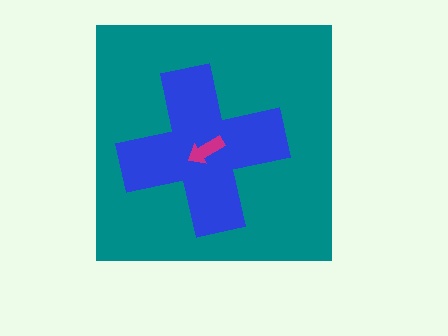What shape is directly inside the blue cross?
The magenta arrow.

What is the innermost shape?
The magenta arrow.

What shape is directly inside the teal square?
The blue cross.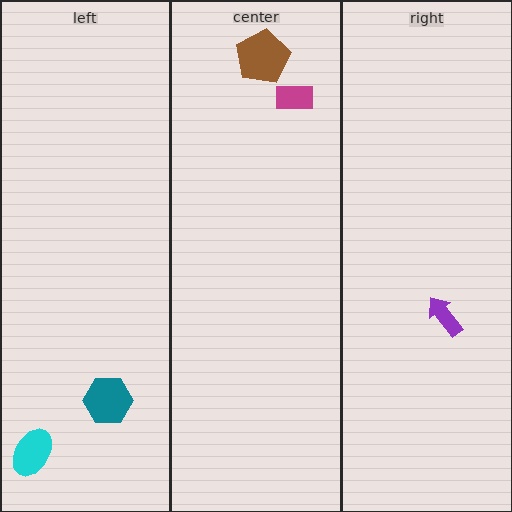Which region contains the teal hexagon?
The left region.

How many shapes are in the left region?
2.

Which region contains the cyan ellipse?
The left region.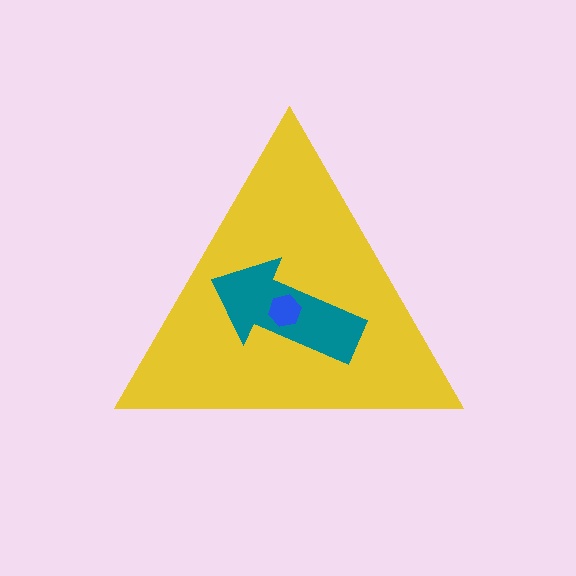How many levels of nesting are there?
3.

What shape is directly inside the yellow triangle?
The teal arrow.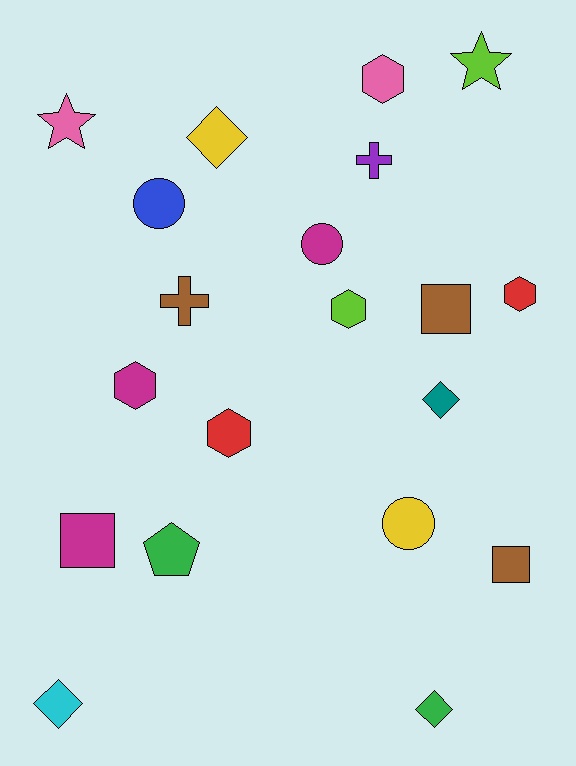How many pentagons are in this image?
There is 1 pentagon.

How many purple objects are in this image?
There is 1 purple object.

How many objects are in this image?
There are 20 objects.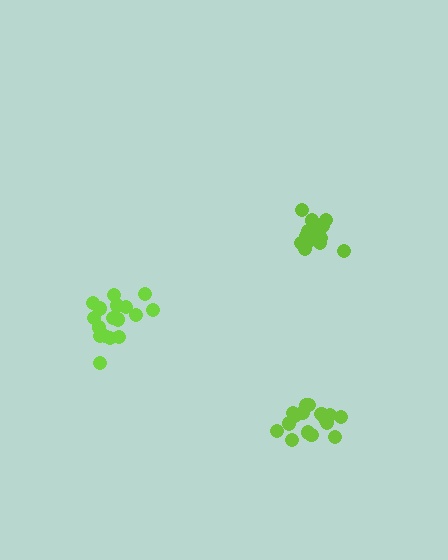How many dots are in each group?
Group 1: 18 dots, Group 2: 16 dots, Group 3: 17 dots (51 total).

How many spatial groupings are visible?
There are 3 spatial groupings.